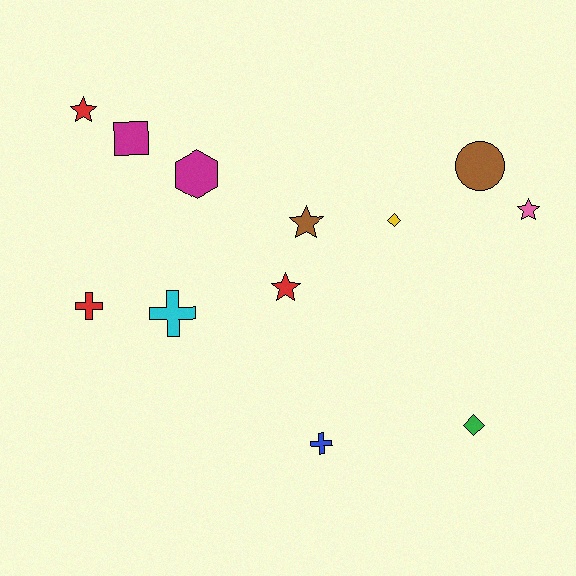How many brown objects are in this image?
There are 2 brown objects.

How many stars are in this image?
There are 4 stars.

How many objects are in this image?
There are 12 objects.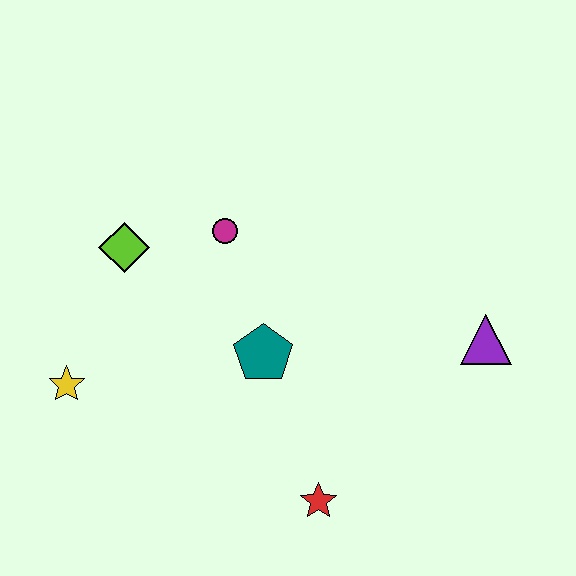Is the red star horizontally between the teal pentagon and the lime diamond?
No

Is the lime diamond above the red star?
Yes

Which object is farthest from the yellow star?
The purple triangle is farthest from the yellow star.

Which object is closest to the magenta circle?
The lime diamond is closest to the magenta circle.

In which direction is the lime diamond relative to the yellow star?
The lime diamond is above the yellow star.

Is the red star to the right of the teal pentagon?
Yes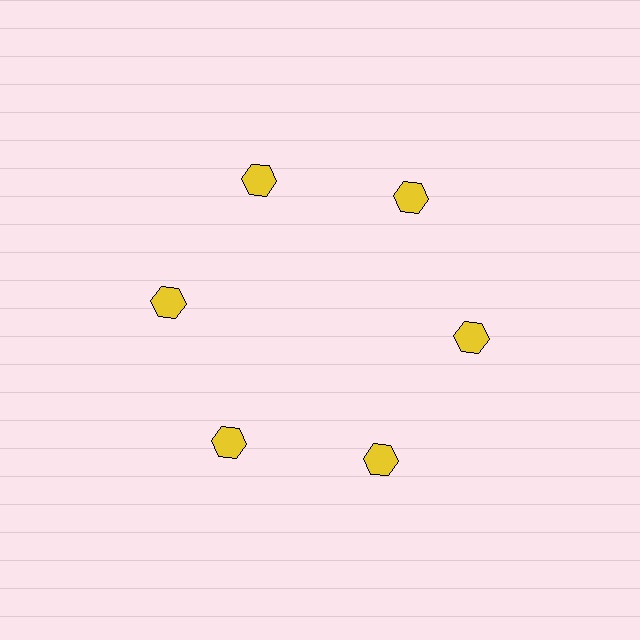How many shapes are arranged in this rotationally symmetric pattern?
There are 6 shapes, arranged in 6 groups of 1.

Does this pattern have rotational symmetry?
Yes, this pattern has 6-fold rotational symmetry. It looks the same after rotating 60 degrees around the center.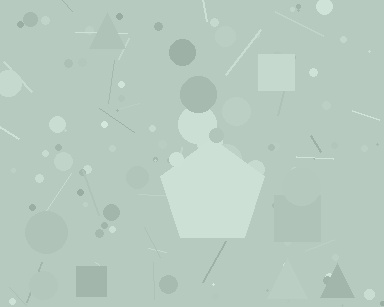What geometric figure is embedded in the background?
A pentagon is embedded in the background.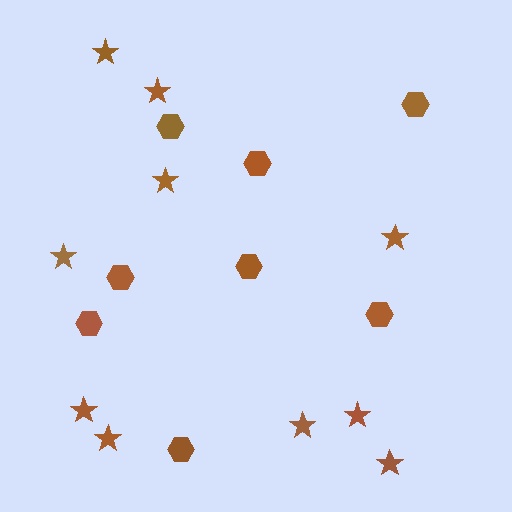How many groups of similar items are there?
There are 2 groups: one group of stars (10) and one group of hexagons (8).